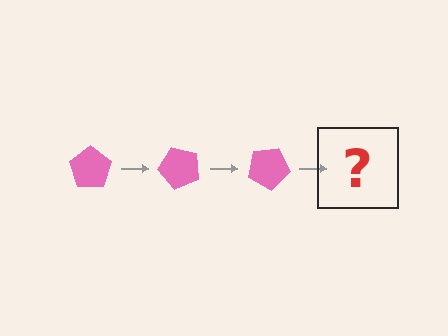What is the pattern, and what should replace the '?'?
The pattern is that the pentagon rotates 50 degrees each step. The '?' should be a pink pentagon rotated 150 degrees.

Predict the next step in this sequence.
The next step is a pink pentagon rotated 150 degrees.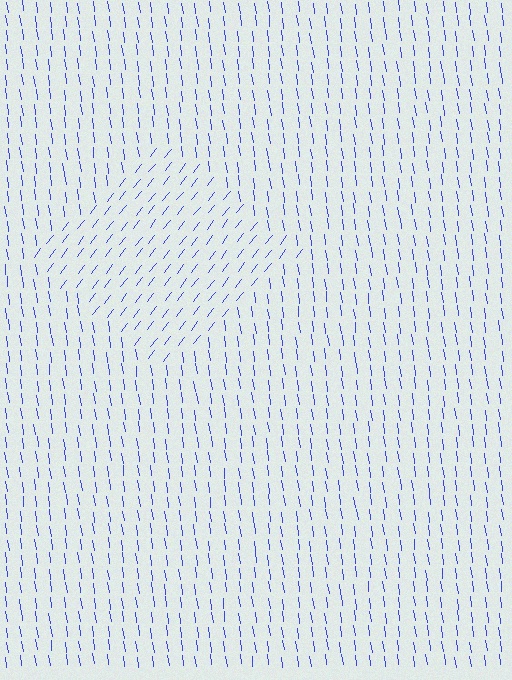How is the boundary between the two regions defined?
The boundary is defined purely by a change in line orientation (approximately 45 degrees difference). All lines are the same color and thickness.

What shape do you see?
I see a diamond.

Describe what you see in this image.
The image is filled with small blue line segments. A diamond region in the image has lines oriented differently from the surrounding lines, creating a visible texture boundary.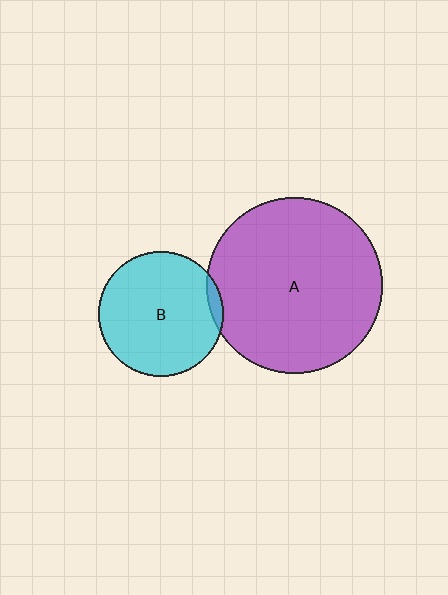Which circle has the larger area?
Circle A (purple).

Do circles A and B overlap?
Yes.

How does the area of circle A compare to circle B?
Approximately 2.0 times.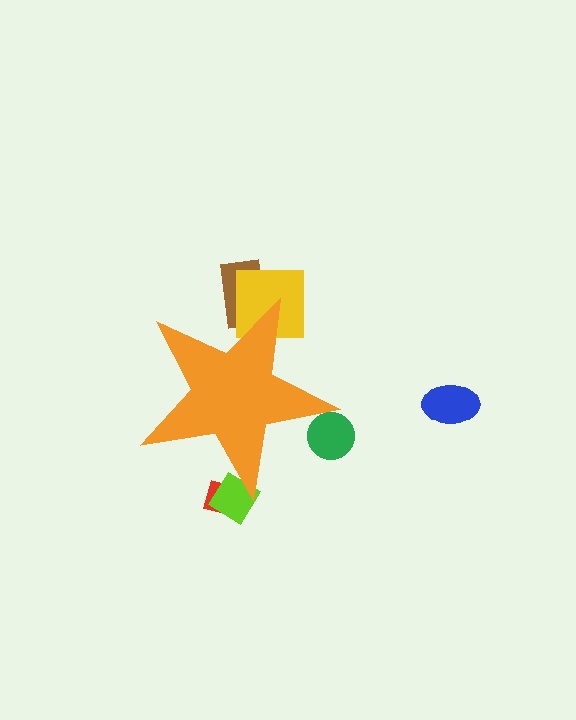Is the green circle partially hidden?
Yes, the green circle is partially hidden behind the orange star.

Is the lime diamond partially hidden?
Yes, the lime diamond is partially hidden behind the orange star.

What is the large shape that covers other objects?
An orange star.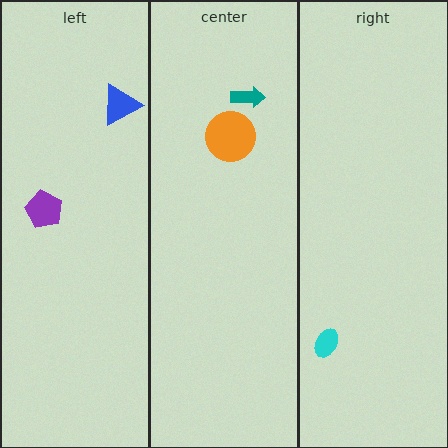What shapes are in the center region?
The teal arrow, the orange circle.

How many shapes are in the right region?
1.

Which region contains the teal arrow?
The center region.